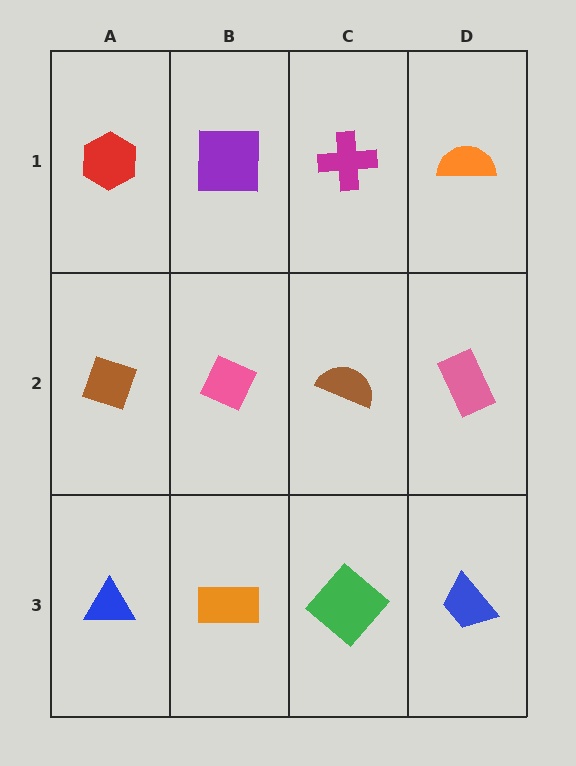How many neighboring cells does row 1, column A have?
2.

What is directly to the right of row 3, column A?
An orange rectangle.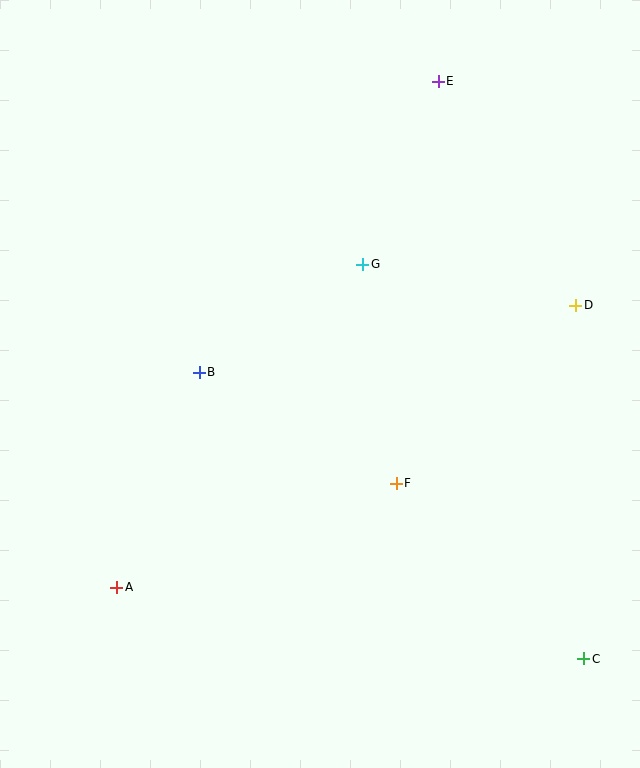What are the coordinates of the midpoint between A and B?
The midpoint between A and B is at (158, 480).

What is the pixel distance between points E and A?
The distance between E and A is 600 pixels.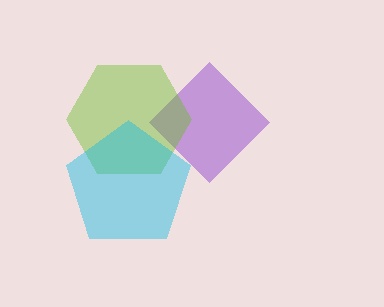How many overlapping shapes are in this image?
There are 3 overlapping shapes in the image.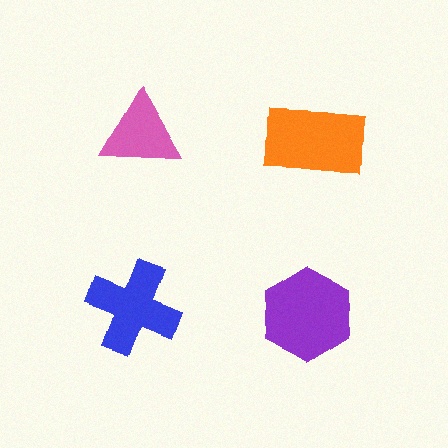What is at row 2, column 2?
A purple hexagon.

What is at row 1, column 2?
An orange rectangle.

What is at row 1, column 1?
A pink triangle.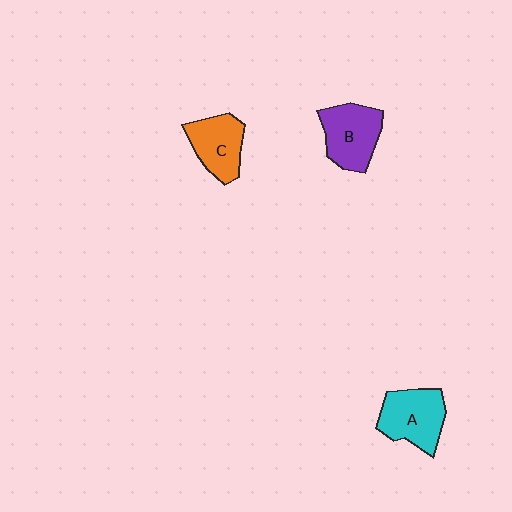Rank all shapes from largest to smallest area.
From largest to smallest: A (cyan), B (purple), C (orange).